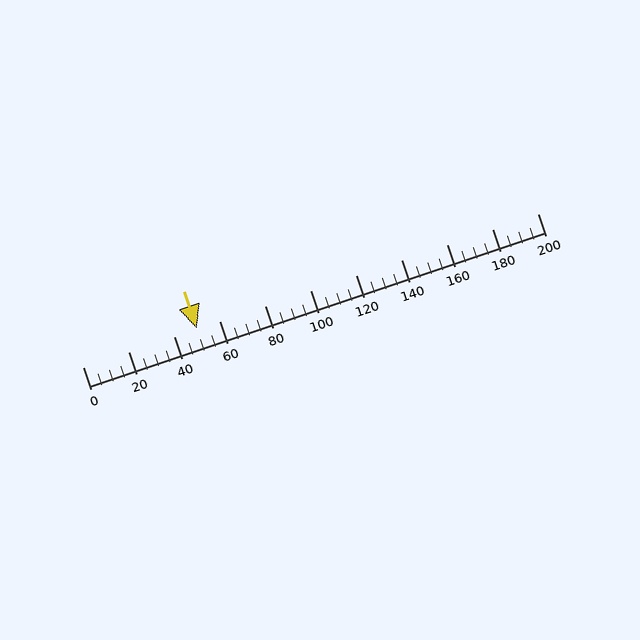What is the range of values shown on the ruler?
The ruler shows values from 0 to 200.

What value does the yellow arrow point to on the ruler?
The yellow arrow points to approximately 50.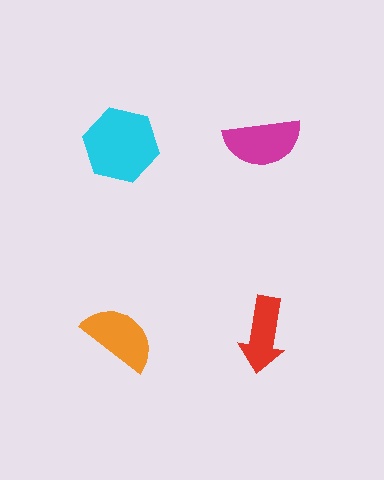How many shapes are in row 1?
2 shapes.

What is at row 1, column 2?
A magenta semicircle.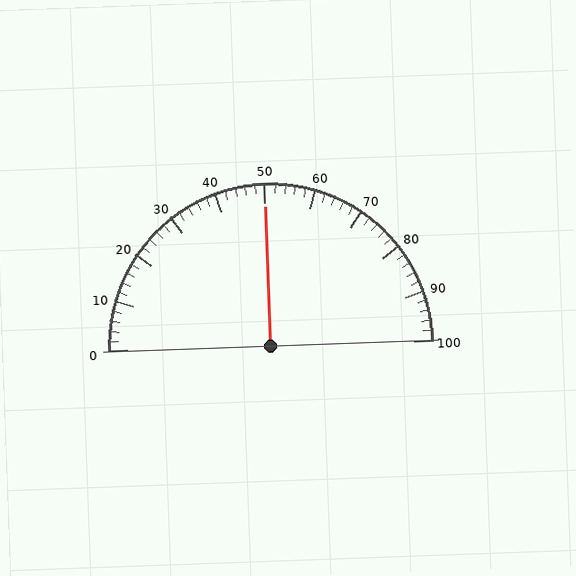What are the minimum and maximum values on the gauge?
The gauge ranges from 0 to 100.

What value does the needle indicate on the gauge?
The needle indicates approximately 50.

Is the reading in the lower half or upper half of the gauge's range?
The reading is in the upper half of the range (0 to 100).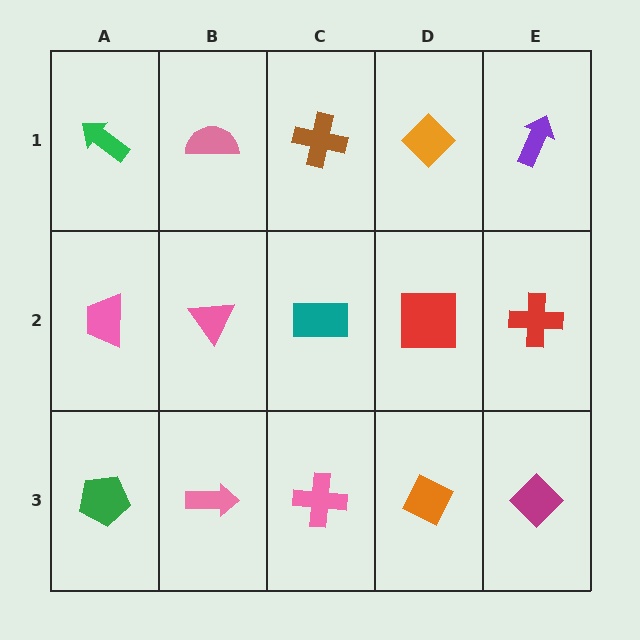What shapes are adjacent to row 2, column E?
A purple arrow (row 1, column E), a magenta diamond (row 3, column E), a red square (row 2, column D).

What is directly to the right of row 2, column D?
A red cross.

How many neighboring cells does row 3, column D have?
3.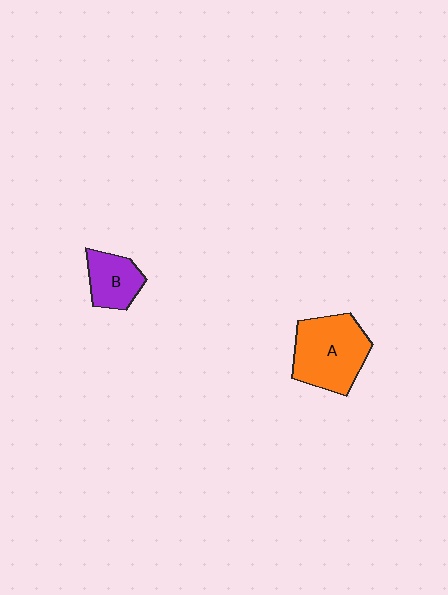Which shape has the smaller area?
Shape B (purple).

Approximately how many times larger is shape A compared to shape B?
Approximately 1.8 times.